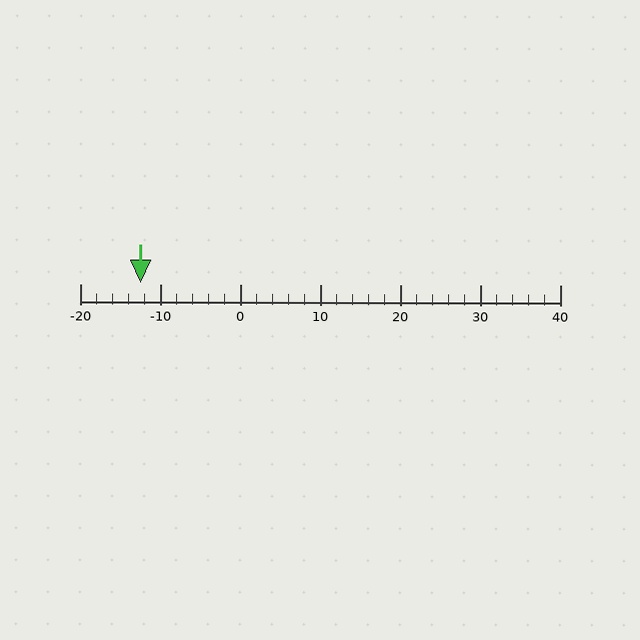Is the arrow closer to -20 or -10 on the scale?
The arrow is closer to -10.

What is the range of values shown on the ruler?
The ruler shows values from -20 to 40.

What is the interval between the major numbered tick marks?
The major tick marks are spaced 10 units apart.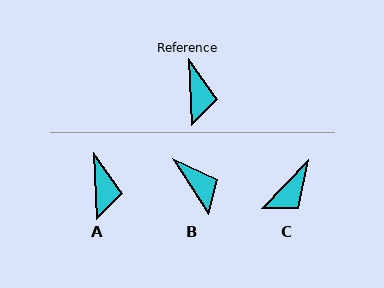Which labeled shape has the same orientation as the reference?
A.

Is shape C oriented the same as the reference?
No, it is off by about 46 degrees.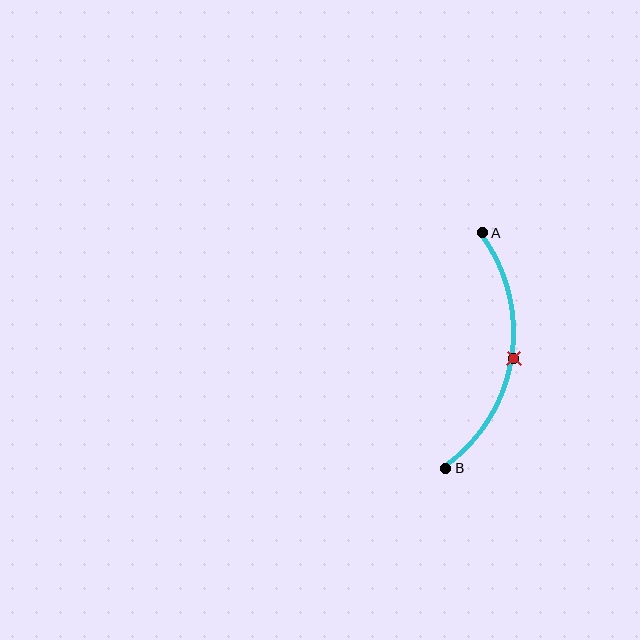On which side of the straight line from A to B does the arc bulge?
The arc bulges to the right of the straight line connecting A and B.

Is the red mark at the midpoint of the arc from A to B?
Yes. The red mark lies on the arc at equal arc-length from both A and B — it is the arc midpoint.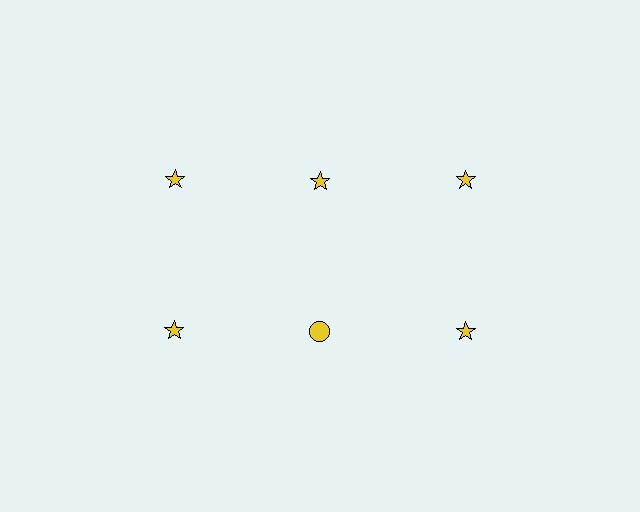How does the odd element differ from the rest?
It has a different shape: circle instead of star.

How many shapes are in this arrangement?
There are 6 shapes arranged in a grid pattern.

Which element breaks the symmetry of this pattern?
The yellow circle in the second row, second from left column breaks the symmetry. All other shapes are yellow stars.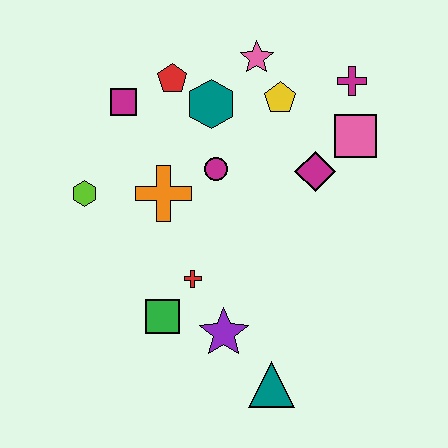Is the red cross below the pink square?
Yes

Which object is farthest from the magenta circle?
The teal triangle is farthest from the magenta circle.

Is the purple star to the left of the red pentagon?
No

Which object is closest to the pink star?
The yellow pentagon is closest to the pink star.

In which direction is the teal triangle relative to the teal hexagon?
The teal triangle is below the teal hexagon.